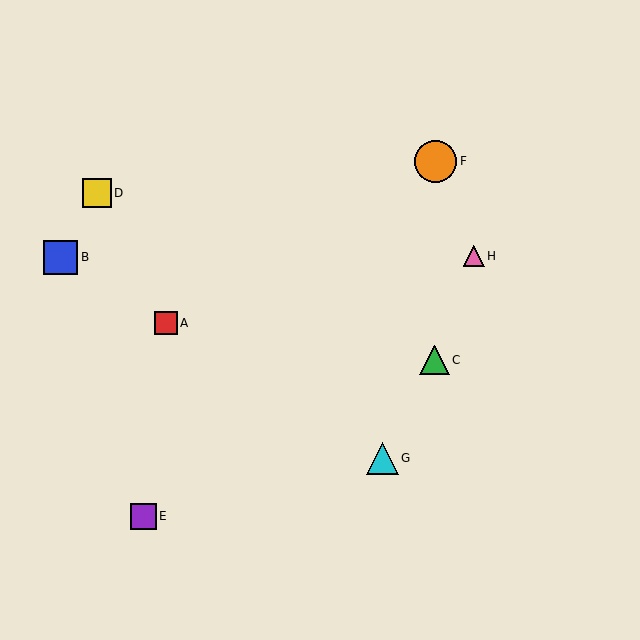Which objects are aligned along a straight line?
Objects A, B, G are aligned along a straight line.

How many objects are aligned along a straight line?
3 objects (A, B, G) are aligned along a straight line.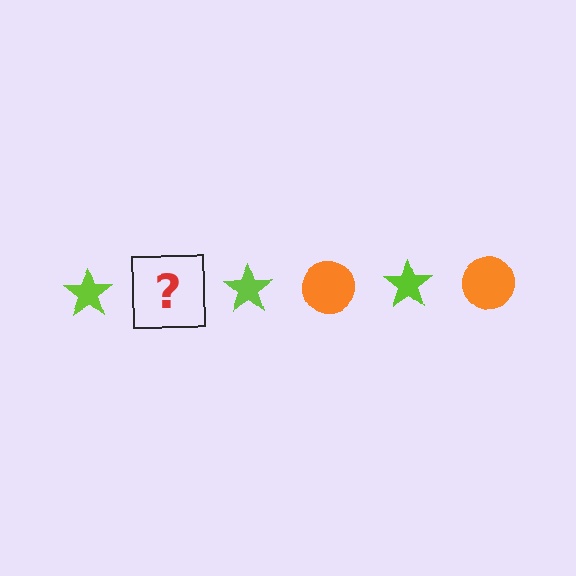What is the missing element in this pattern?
The missing element is an orange circle.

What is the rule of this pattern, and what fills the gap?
The rule is that the pattern alternates between lime star and orange circle. The gap should be filled with an orange circle.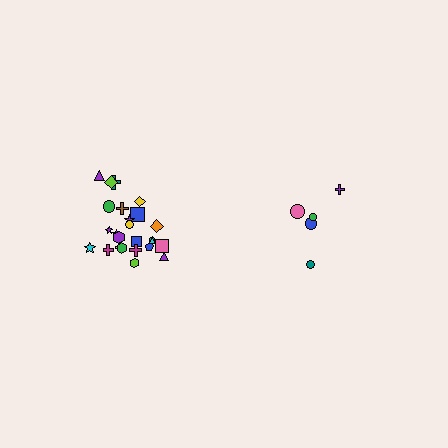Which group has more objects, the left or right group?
The left group.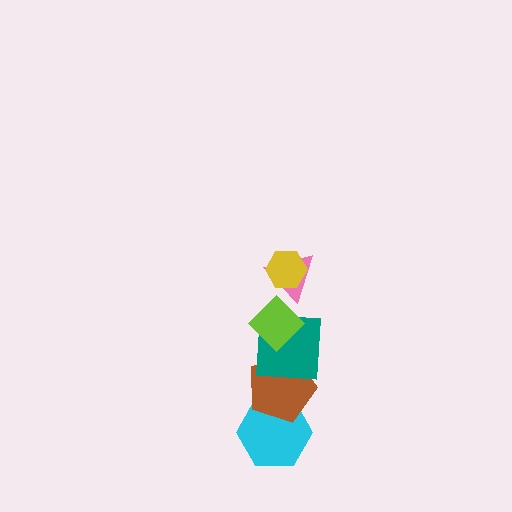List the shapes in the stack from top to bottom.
From top to bottom: the yellow hexagon, the pink triangle, the lime diamond, the teal square, the brown pentagon, the cyan hexagon.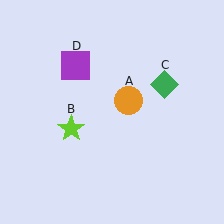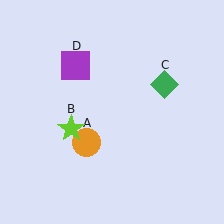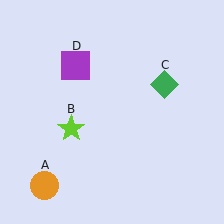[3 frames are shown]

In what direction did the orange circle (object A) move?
The orange circle (object A) moved down and to the left.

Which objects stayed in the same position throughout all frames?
Lime star (object B) and green diamond (object C) and purple square (object D) remained stationary.